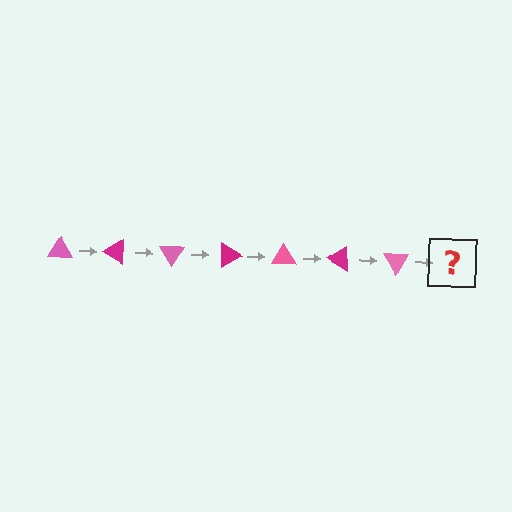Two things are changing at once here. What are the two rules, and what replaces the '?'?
The two rules are that it rotates 30 degrees each step and the color cycles through pink and magenta. The '?' should be a magenta triangle, rotated 210 degrees from the start.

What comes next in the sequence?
The next element should be a magenta triangle, rotated 210 degrees from the start.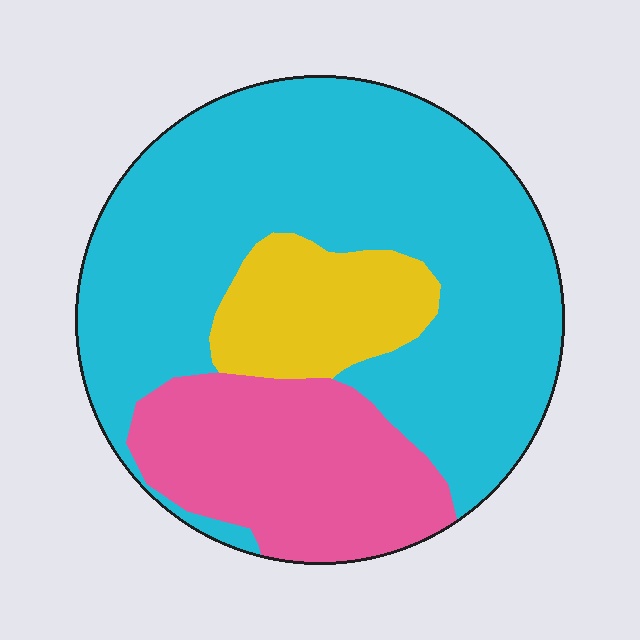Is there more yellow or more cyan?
Cyan.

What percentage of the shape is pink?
Pink covers roughly 25% of the shape.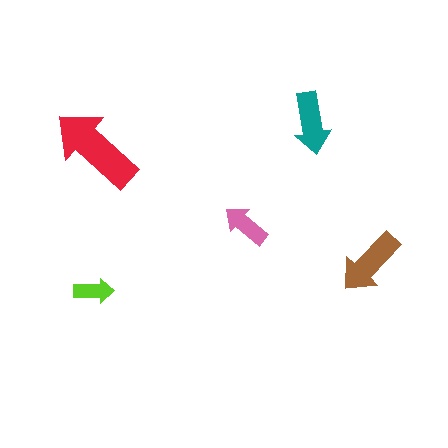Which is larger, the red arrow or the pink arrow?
The red one.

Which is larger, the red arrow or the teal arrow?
The red one.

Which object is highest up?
The teal arrow is topmost.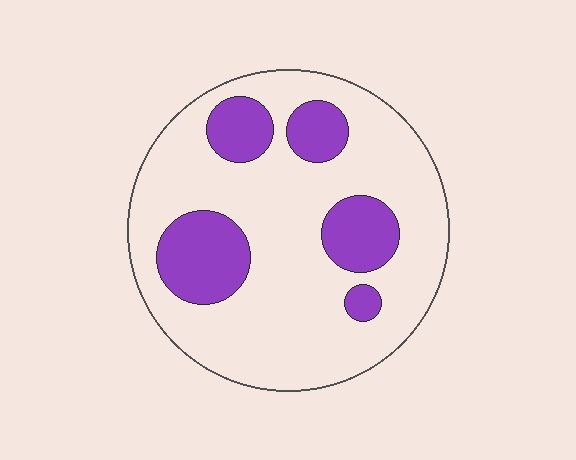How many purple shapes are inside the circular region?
5.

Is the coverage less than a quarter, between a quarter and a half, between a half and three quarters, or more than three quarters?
Less than a quarter.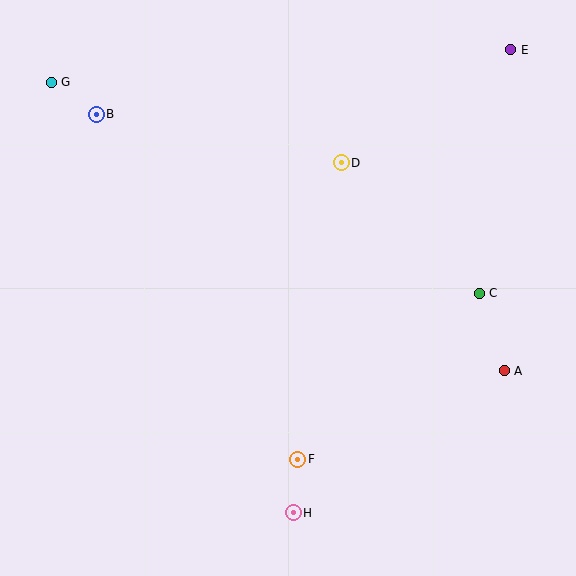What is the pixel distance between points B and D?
The distance between B and D is 250 pixels.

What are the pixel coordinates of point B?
Point B is at (96, 114).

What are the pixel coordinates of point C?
Point C is at (479, 293).